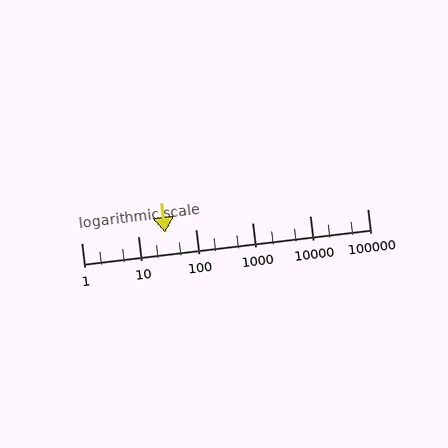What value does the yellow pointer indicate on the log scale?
The pointer indicates approximately 29.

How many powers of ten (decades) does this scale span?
The scale spans 5 decades, from 1 to 100000.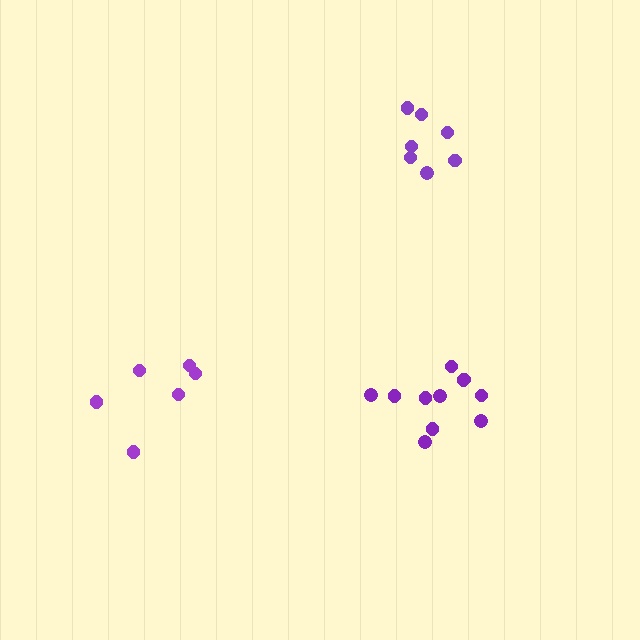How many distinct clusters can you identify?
There are 3 distinct clusters.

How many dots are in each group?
Group 1: 7 dots, Group 2: 6 dots, Group 3: 11 dots (24 total).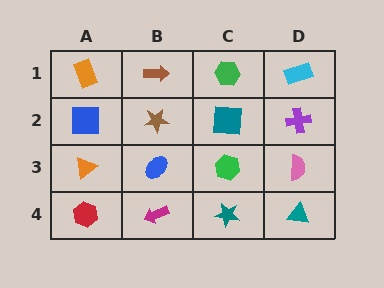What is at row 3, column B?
A blue ellipse.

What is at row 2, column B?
A brown star.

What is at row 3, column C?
A green hexagon.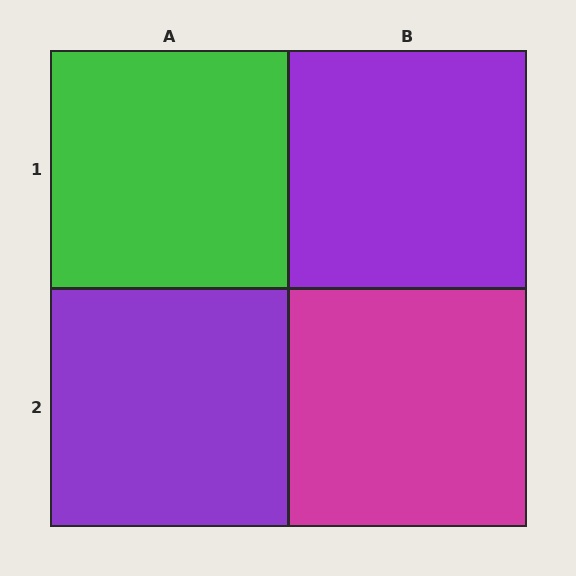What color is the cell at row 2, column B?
Magenta.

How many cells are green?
1 cell is green.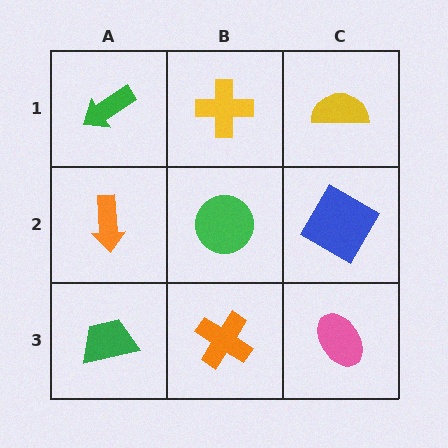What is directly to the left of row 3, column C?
An orange cross.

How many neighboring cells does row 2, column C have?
3.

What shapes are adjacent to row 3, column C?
A blue square (row 2, column C), an orange cross (row 3, column B).